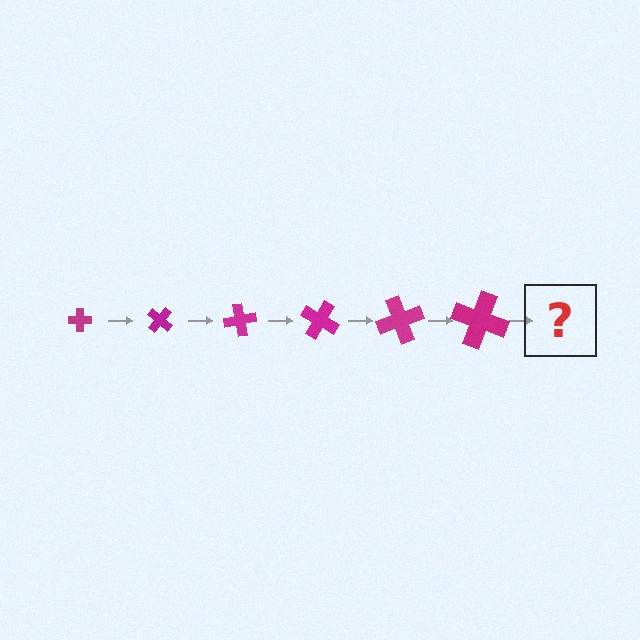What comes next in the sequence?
The next element should be a cross, larger than the previous one and rotated 240 degrees from the start.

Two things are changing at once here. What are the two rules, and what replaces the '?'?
The two rules are that the cross grows larger each step and it rotates 40 degrees each step. The '?' should be a cross, larger than the previous one and rotated 240 degrees from the start.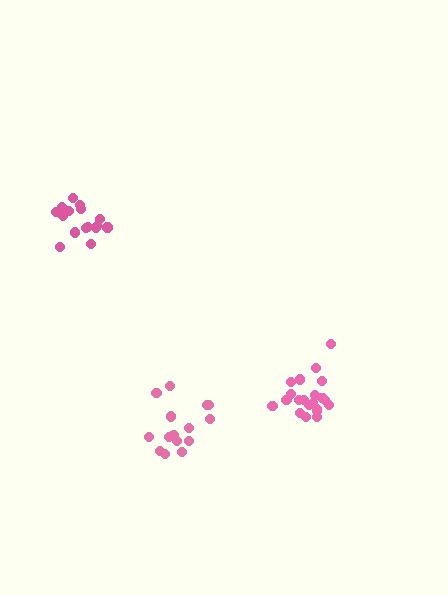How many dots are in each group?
Group 1: 16 dots, Group 2: 16 dots, Group 3: 21 dots (53 total).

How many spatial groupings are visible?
There are 3 spatial groupings.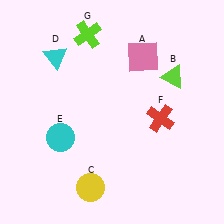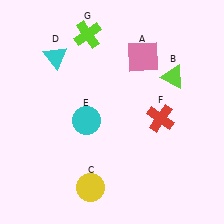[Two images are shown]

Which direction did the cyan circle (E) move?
The cyan circle (E) moved right.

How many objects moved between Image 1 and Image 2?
1 object moved between the two images.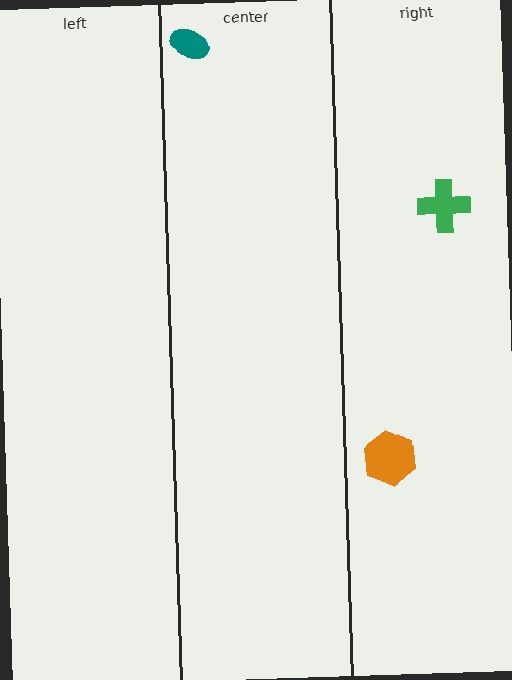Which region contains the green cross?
The right region.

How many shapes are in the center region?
1.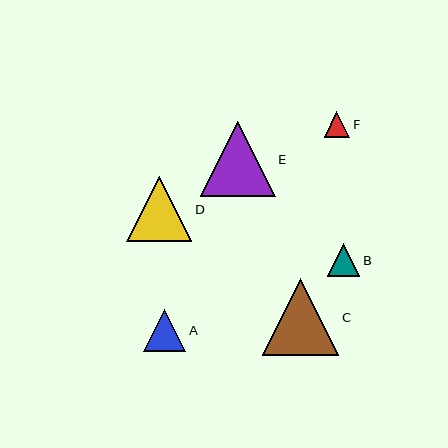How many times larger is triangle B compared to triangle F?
Triangle B is approximately 1.3 times the size of triangle F.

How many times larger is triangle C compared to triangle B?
Triangle C is approximately 2.4 times the size of triangle B.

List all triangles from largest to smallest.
From largest to smallest: C, E, D, A, B, F.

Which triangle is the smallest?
Triangle F is the smallest with a size of approximately 25 pixels.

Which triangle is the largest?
Triangle C is the largest with a size of approximately 77 pixels.